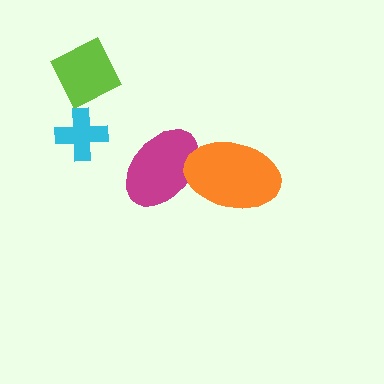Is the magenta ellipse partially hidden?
Yes, it is partially covered by another shape.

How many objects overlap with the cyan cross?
0 objects overlap with the cyan cross.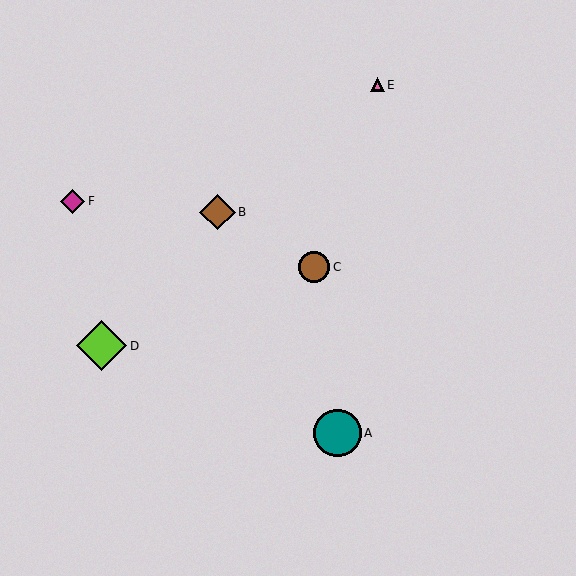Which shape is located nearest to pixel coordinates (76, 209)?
The magenta diamond (labeled F) at (72, 201) is nearest to that location.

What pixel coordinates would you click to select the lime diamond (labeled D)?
Click at (102, 346) to select the lime diamond D.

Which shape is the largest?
The lime diamond (labeled D) is the largest.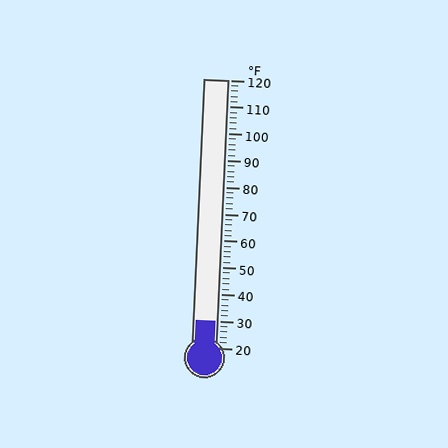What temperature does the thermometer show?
The thermometer shows approximately 30°F.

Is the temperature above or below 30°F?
The temperature is at 30°F.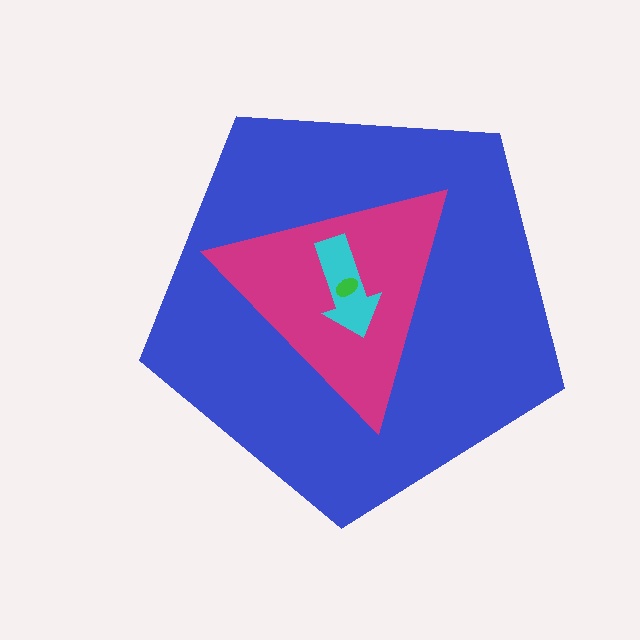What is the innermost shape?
The green ellipse.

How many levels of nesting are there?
4.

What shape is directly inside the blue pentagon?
The magenta triangle.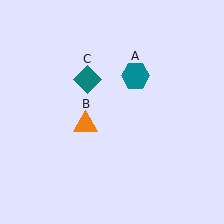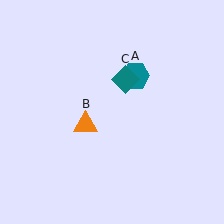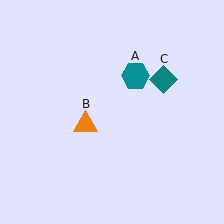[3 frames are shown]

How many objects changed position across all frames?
1 object changed position: teal diamond (object C).